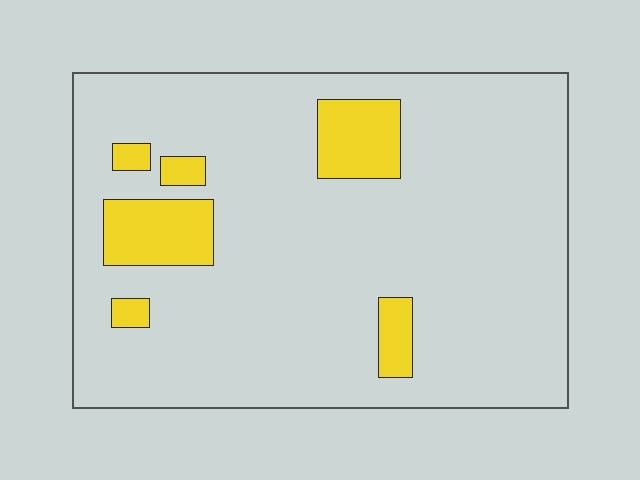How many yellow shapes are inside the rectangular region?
6.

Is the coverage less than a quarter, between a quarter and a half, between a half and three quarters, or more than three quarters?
Less than a quarter.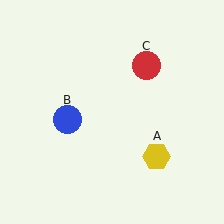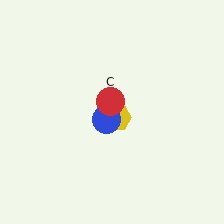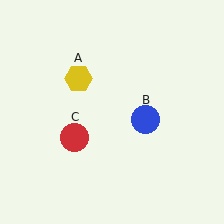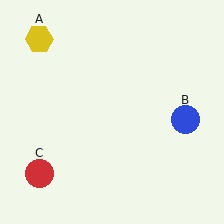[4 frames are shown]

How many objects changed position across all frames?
3 objects changed position: yellow hexagon (object A), blue circle (object B), red circle (object C).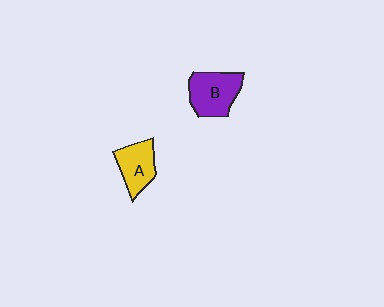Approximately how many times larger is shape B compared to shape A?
Approximately 1.2 times.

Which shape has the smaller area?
Shape A (yellow).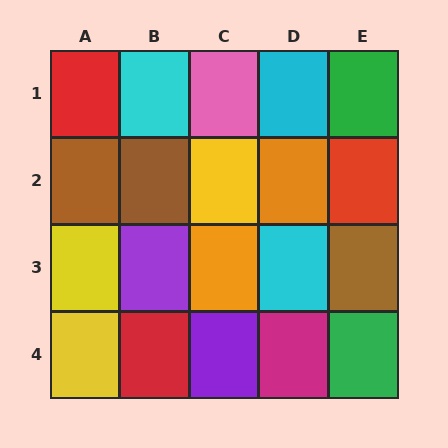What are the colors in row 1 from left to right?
Red, cyan, pink, cyan, green.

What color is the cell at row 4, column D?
Magenta.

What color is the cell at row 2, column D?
Orange.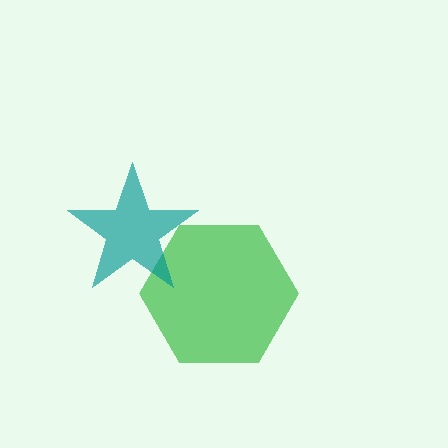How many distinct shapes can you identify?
There are 2 distinct shapes: a green hexagon, a teal star.